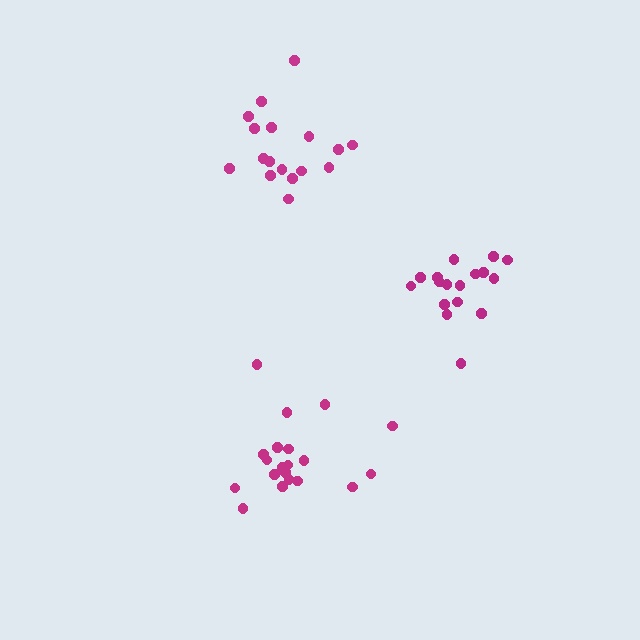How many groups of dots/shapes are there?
There are 3 groups.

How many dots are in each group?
Group 1: 20 dots, Group 2: 17 dots, Group 3: 17 dots (54 total).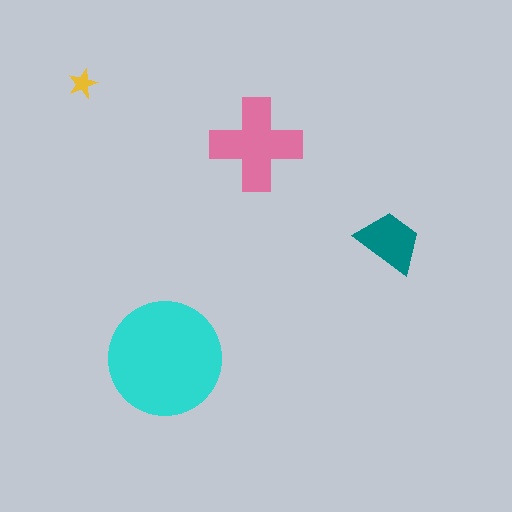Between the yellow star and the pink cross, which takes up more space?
The pink cross.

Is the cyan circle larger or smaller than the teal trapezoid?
Larger.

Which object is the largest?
The cyan circle.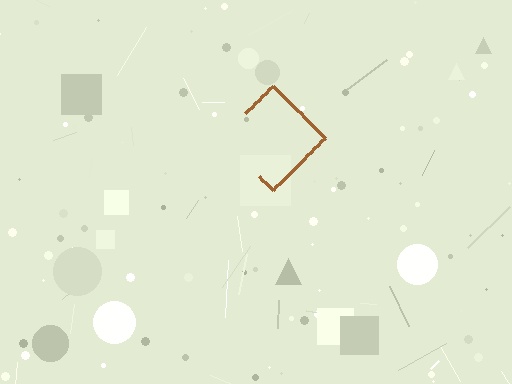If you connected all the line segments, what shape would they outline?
They would outline a diamond.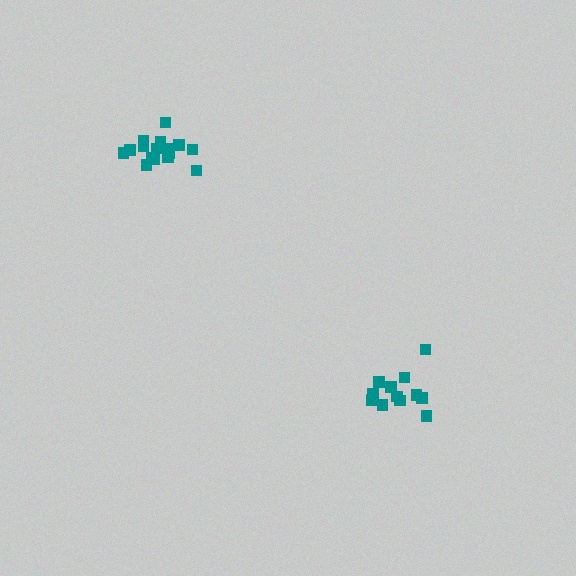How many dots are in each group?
Group 1: 16 dots, Group 2: 12 dots (28 total).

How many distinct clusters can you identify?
There are 2 distinct clusters.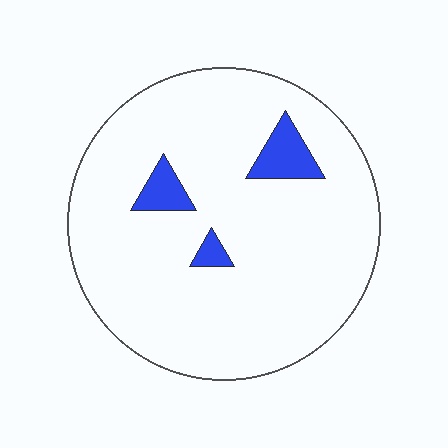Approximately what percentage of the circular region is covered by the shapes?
Approximately 5%.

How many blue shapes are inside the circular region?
3.